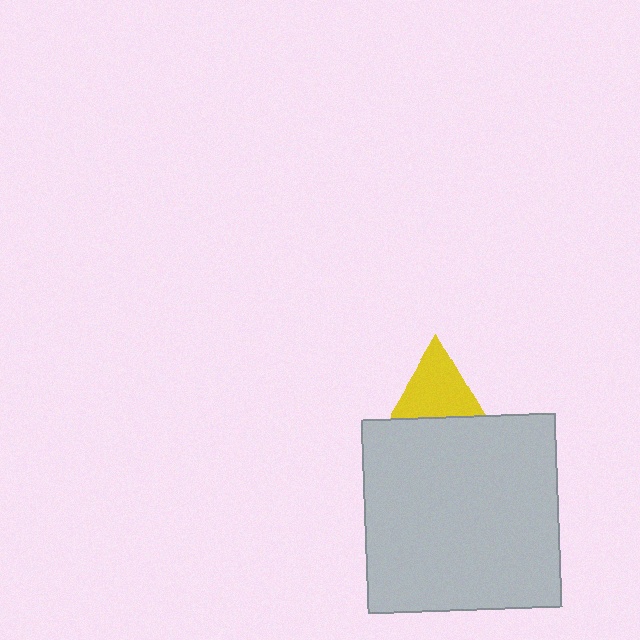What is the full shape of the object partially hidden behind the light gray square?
The partially hidden object is a yellow triangle.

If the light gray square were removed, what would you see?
You would see the complete yellow triangle.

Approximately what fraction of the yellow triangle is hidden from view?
Roughly 44% of the yellow triangle is hidden behind the light gray square.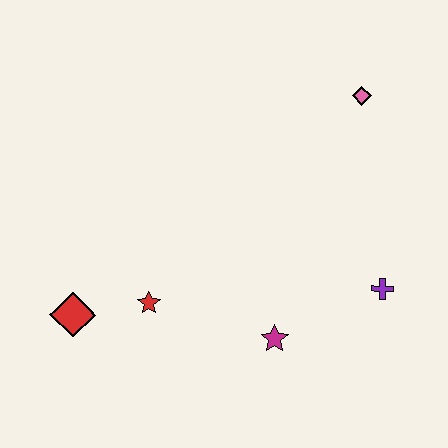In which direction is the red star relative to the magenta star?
The red star is to the left of the magenta star.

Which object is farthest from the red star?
The pink diamond is farthest from the red star.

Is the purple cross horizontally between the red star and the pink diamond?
No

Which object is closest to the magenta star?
The purple cross is closest to the magenta star.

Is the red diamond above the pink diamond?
No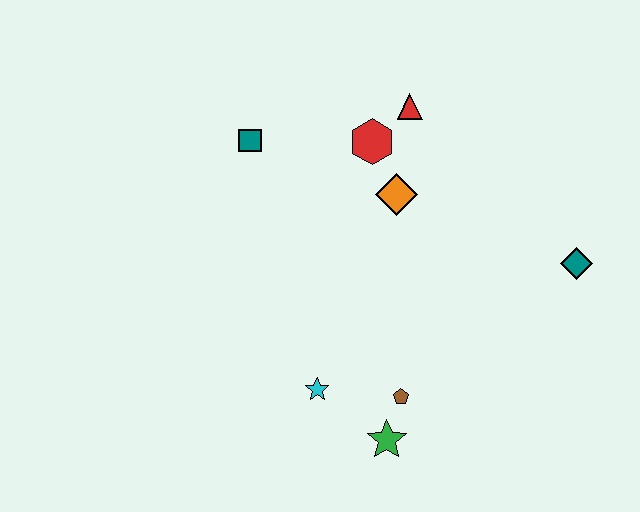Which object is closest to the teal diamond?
The orange diamond is closest to the teal diamond.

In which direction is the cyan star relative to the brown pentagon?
The cyan star is to the left of the brown pentagon.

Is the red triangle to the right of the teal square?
Yes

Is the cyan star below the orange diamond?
Yes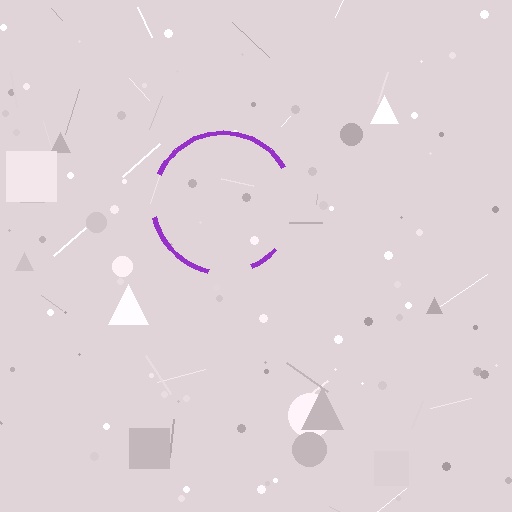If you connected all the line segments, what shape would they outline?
They would outline a circle.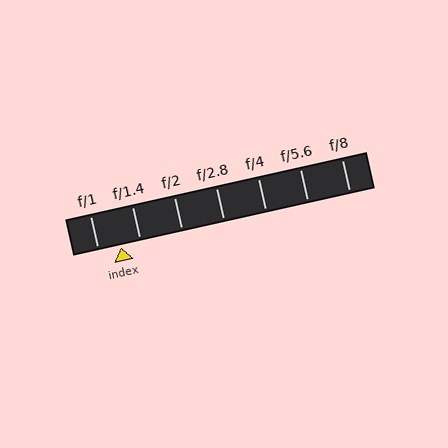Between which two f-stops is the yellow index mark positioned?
The index mark is between f/1 and f/1.4.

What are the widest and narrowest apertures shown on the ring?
The widest aperture shown is f/1 and the narrowest is f/8.